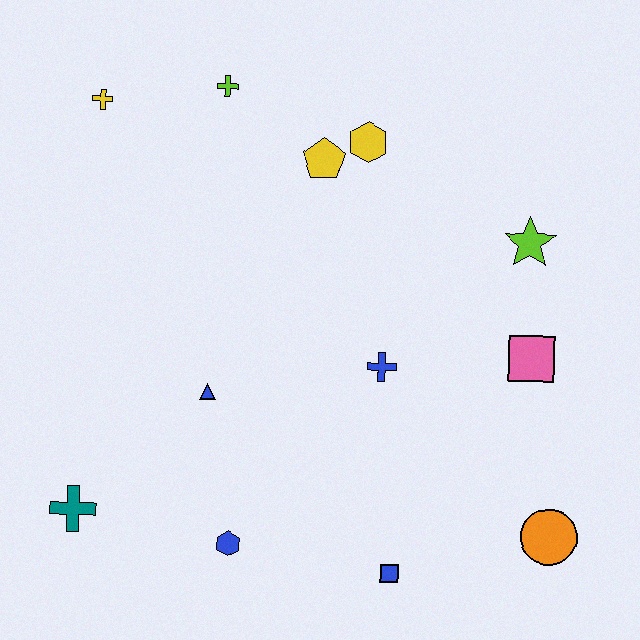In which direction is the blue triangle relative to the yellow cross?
The blue triangle is below the yellow cross.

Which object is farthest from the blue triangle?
The orange circle is farthest from the blue triangle.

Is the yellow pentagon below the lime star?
No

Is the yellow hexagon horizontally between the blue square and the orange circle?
No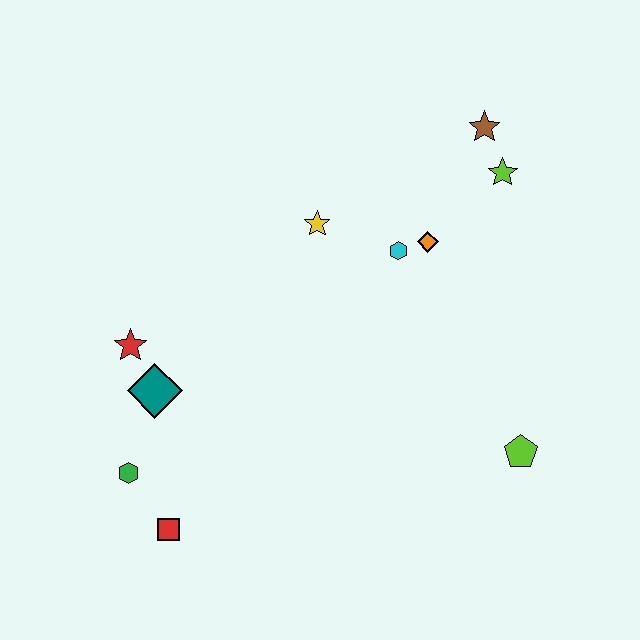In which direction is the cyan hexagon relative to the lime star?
The cyan hexagon is to the left of the lime star.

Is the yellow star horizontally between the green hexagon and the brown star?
Yes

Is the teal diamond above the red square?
Yes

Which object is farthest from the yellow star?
The red square is farthest from the yellow star.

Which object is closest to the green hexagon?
The red square is closest to the green hexagon.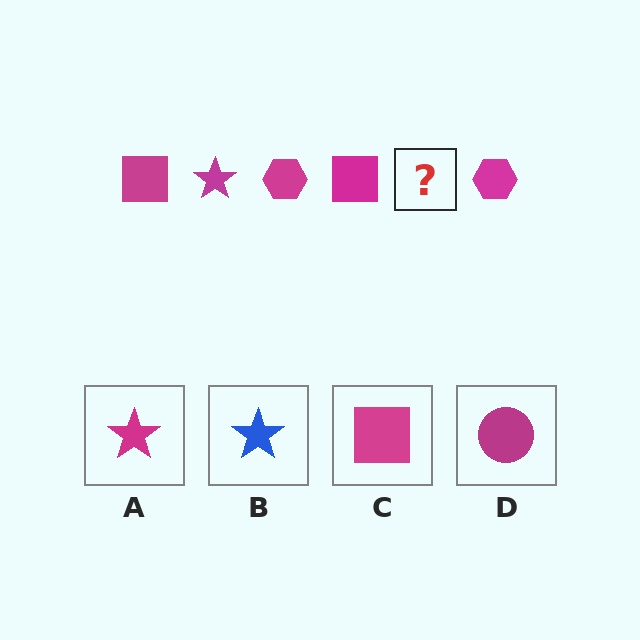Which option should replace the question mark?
Option A.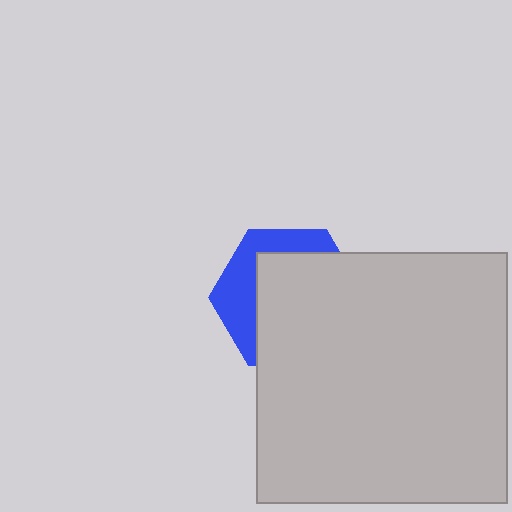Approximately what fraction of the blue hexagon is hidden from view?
Roughly 66% of the blue hexagon is hidden behind the light gray square.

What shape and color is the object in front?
The object in front is a light gray square.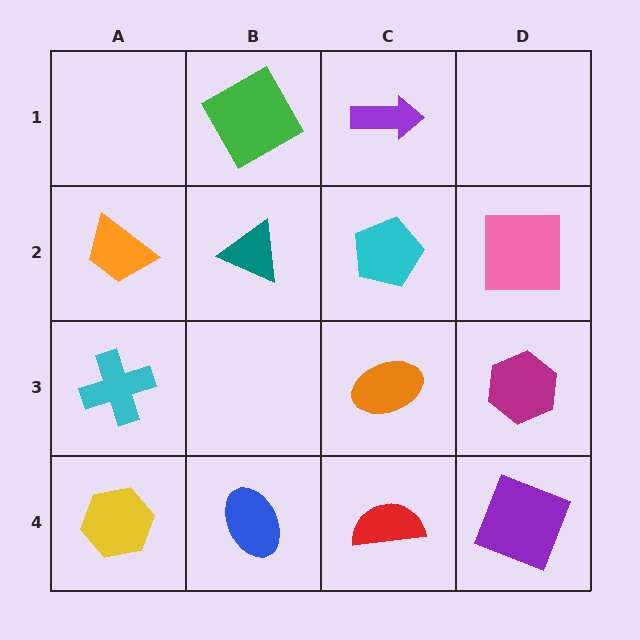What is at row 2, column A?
An orange trapezoid.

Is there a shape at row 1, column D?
No, that cell is empty.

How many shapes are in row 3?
3 shapes.